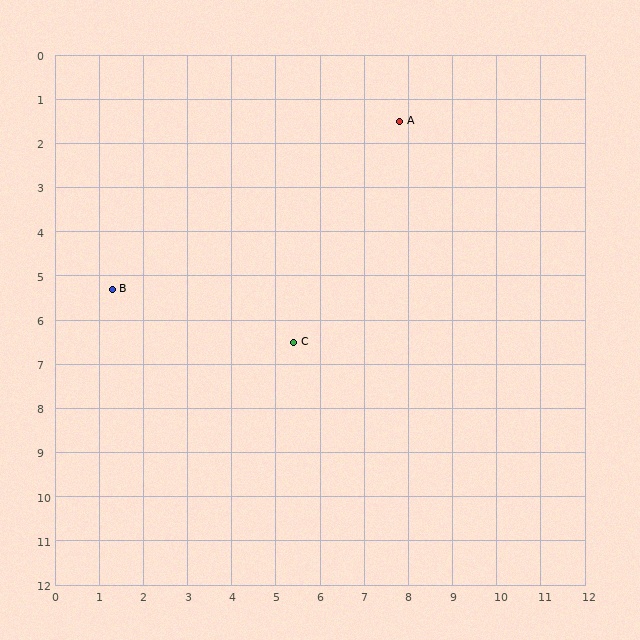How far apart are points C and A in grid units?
Points C and A are about 5.5 grid units apart.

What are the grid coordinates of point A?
Point A is at approximately (7.8, 1.5).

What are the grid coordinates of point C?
Point C is at approximately (5.4, 6.5).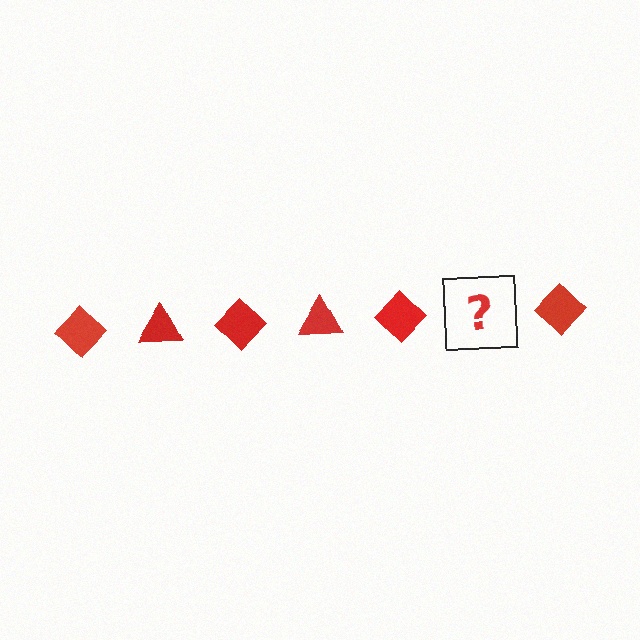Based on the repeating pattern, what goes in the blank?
The blank should be a red triangle.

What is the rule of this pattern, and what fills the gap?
The rule is that the pattern cycles through diamond, triangle shapes in red. The gap should be filled with a red triangle.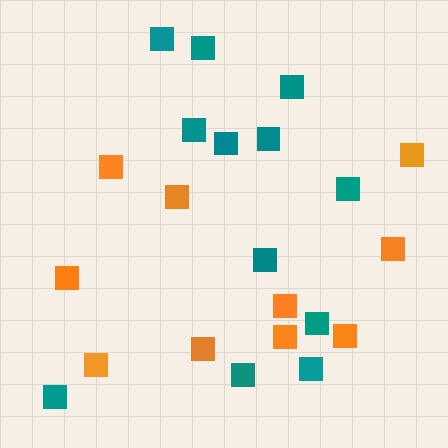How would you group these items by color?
There are 2 groups: one group of orange squares (10) and one group of teal squares (12).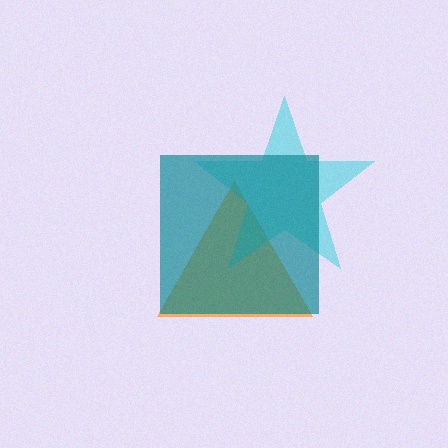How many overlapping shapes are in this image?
There are 3 overlapping shapes in the image.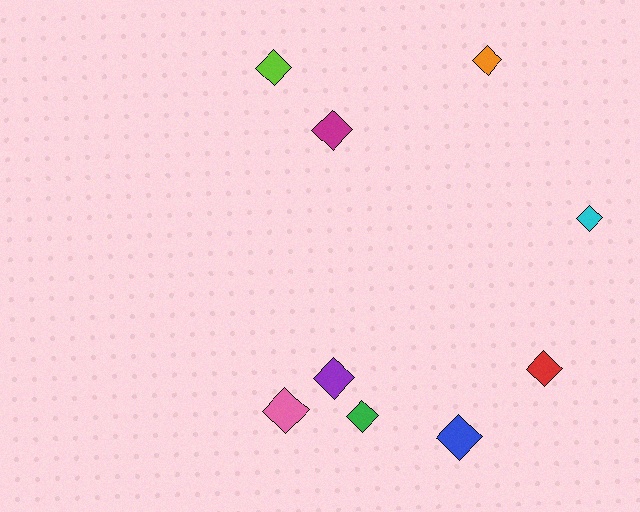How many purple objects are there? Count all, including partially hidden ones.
There is 1 purple object.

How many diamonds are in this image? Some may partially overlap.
There are 9 diamonds.